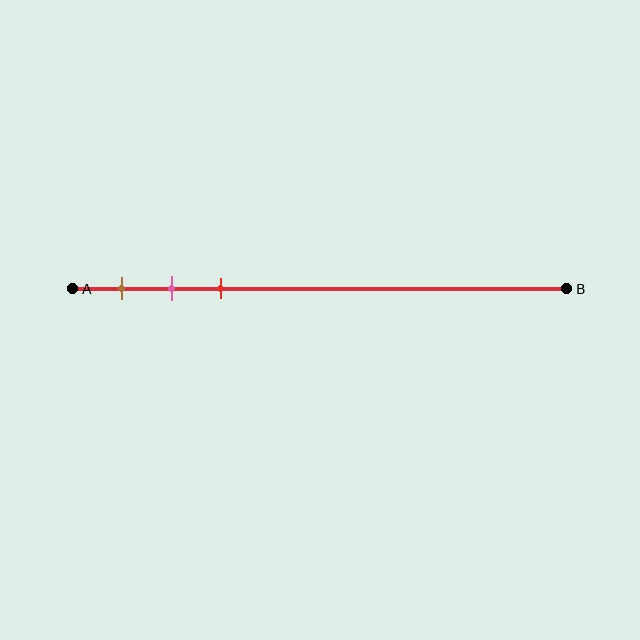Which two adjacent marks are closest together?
The pink and red marks are the closest adjacent pair.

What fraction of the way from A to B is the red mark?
The red mark is approximately 30% (0.3) of the way from A to B.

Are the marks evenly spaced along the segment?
Yes, the marks are approximately evenly spaced.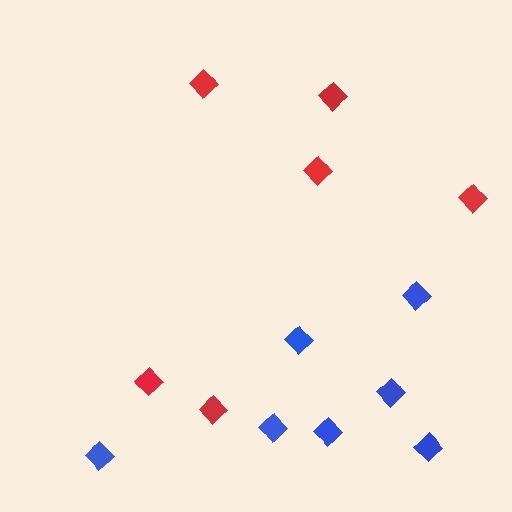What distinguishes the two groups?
There are 2 groups: one group of blue diamonds (7) and one group of red diamonds (6).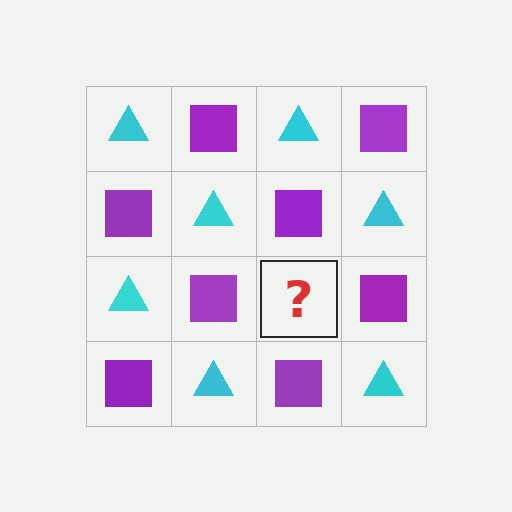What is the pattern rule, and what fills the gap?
The rule is that it alternates cyan triangle and purple square in a checkerboard pattern. The gap should be filled with a cyan triangle.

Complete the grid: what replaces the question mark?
The question mark should be replaced with a cyan triangle.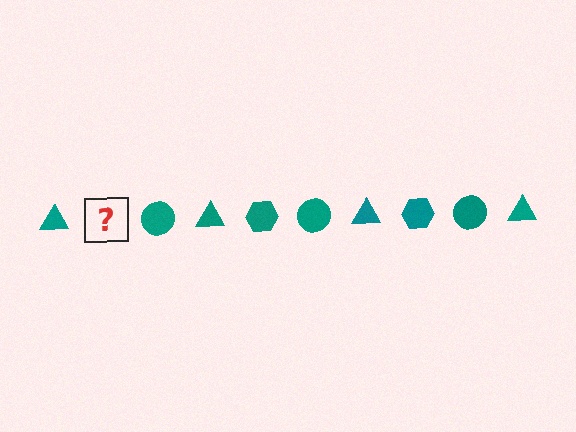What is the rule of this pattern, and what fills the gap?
The rule is that the pattern cycles through triangle, hexagon, circle shapes in teal. The gap should be filled with a teal hexagon.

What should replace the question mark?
The question mark should be replaced with a teal hexagon.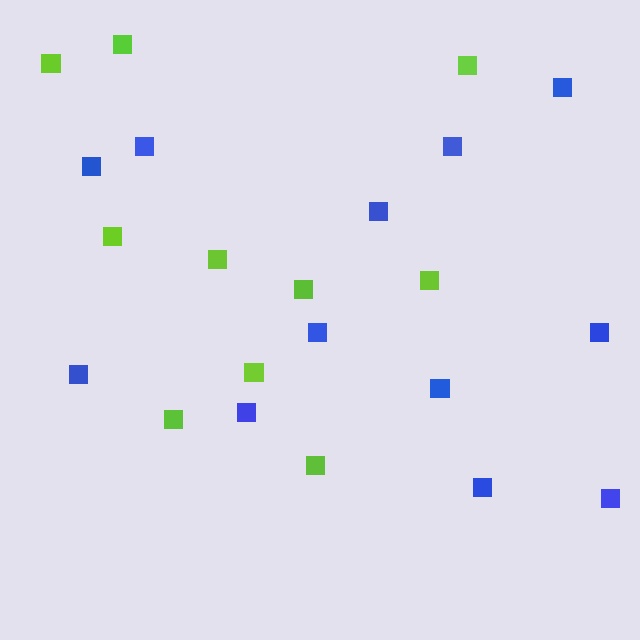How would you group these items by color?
There are 2 groups: one group of blue squares (12) and one group of lime squares (10).